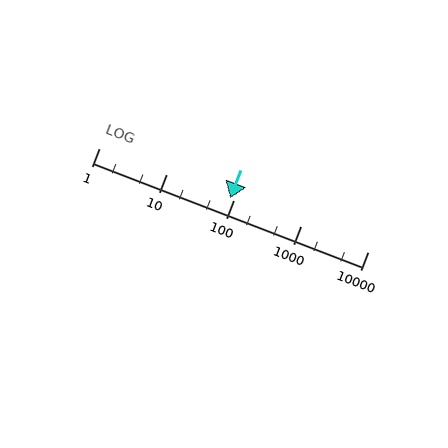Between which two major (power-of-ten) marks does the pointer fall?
The pointer is between 10 and 100.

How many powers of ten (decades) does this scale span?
The scale spans 4 decades, from 1 to 10000.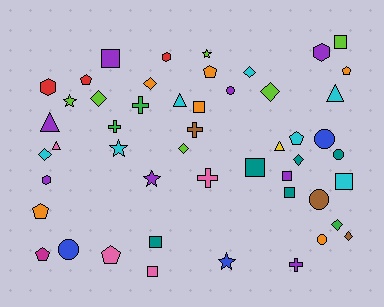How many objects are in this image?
There are 50 objects.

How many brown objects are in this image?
There are 3 brown objects.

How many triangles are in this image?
There are 5 triangles.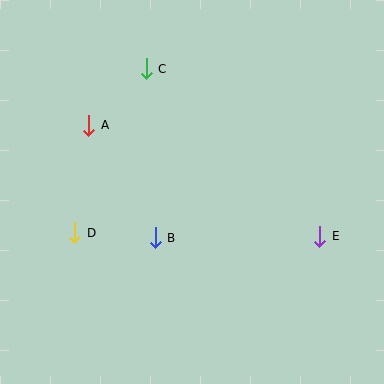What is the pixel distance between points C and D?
The distance between C and D is 179 pixels.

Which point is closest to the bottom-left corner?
Point D is closest to the bottom-left corner.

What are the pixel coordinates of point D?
Point D is at (75, 233).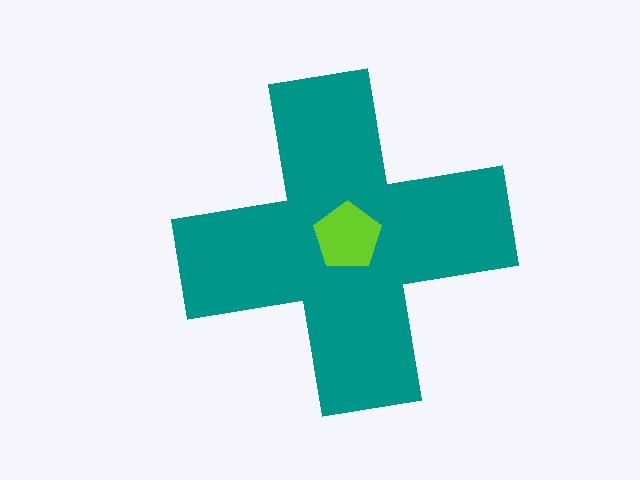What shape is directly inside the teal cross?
The lime pentagon.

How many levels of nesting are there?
2.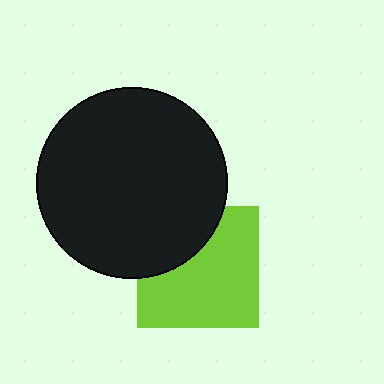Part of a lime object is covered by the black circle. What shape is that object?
It is a square.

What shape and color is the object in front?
The object in front is a black circle.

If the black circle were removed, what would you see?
You would see the complete lime square.